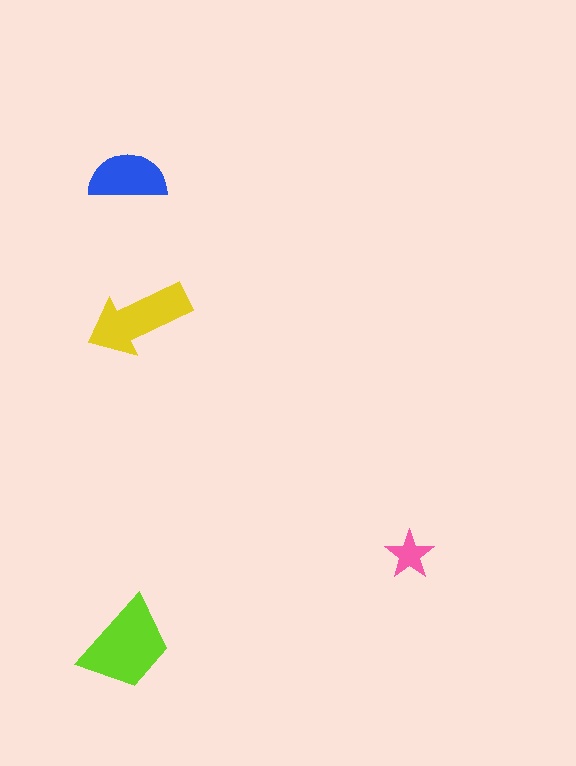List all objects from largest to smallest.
The lime trapezoid, the yellow arrow, the blue semicircle, the pink star.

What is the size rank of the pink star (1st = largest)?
4th.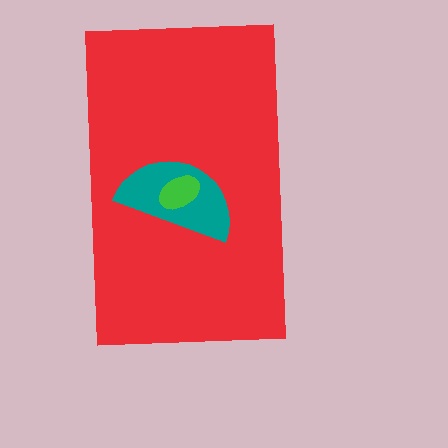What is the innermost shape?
The green ellipse.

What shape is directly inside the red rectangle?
The teal semicircle.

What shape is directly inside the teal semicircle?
The green ellipse.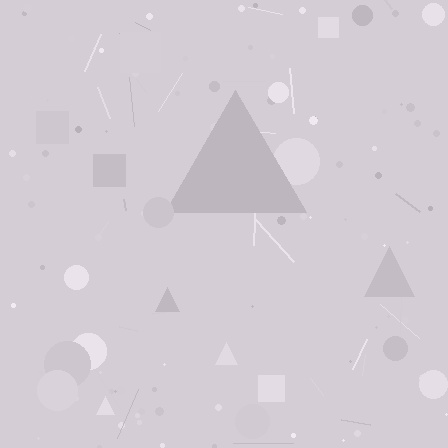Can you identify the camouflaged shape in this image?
The camouflaged shape is a triangle.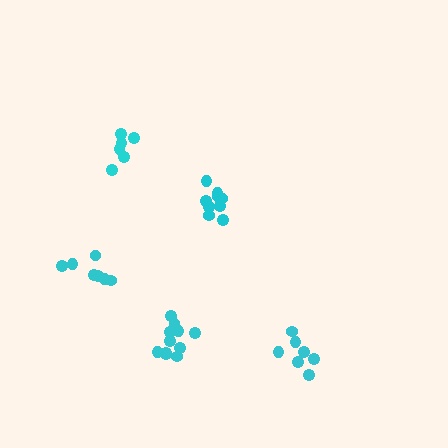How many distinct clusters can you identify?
There are 5 distinct clusters.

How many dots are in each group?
Group 1: 9 dots, Group 2: 11 dots, Group 3: 6 dots, Group 4: 7 dots, Group 5: 7 dots (40 total).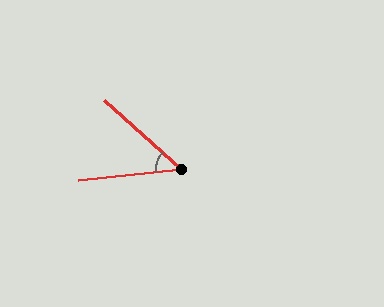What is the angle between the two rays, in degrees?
Approximately 48 degrees.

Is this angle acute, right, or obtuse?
It is acute.